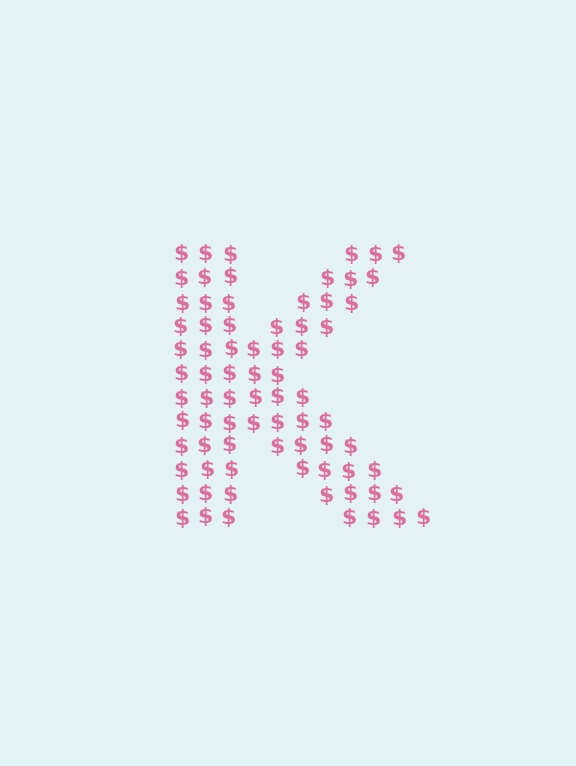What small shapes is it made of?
It is made of small dollar signs.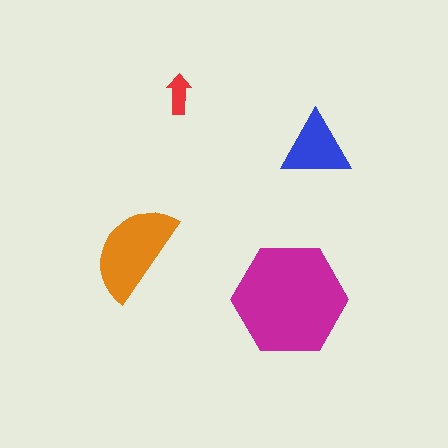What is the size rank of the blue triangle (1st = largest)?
3rd.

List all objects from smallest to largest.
The red arrow, the blue triangle, the orange semicircle, the magenta hexagon.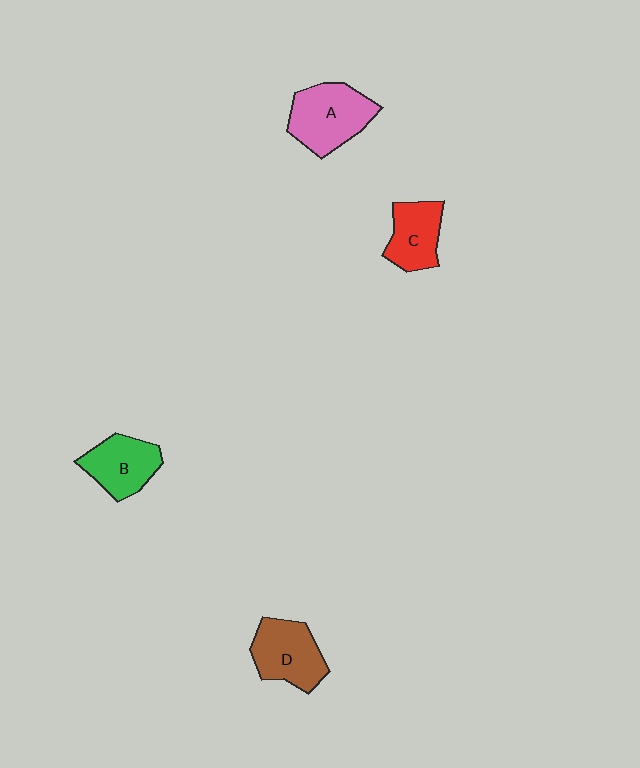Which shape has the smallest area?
Shape C (red).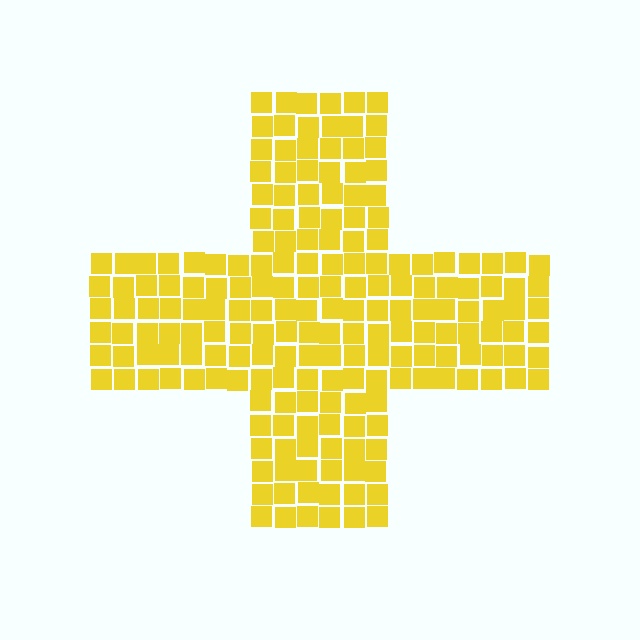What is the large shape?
The large shape is a cross.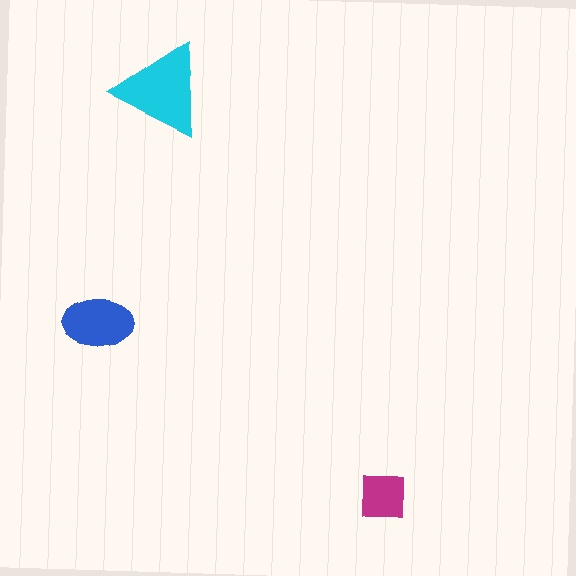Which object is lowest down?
The magenta square is bottommost.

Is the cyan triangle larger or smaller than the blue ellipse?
Larger.